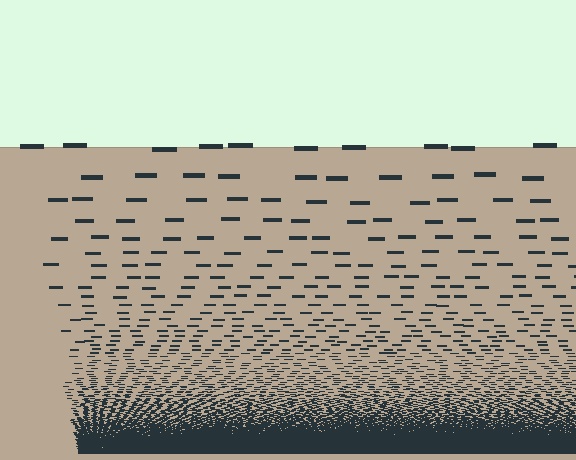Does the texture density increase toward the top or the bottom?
Density increases toward the bottom.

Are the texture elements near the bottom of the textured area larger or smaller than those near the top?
Smaller. The gradient is inverted — elements near the bottom are smaller and denser.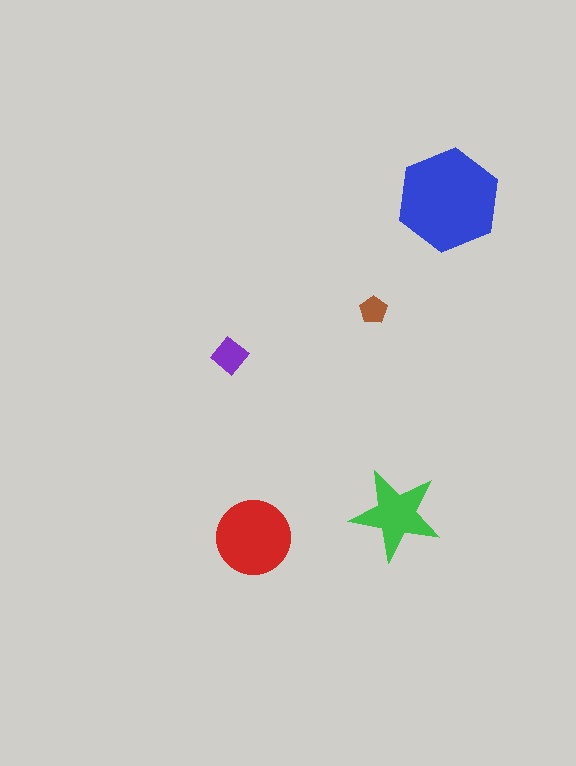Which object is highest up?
The blue hexagon is topmost.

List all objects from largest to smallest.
The blue hexagon, the red circle, the green star, the purple diamond, the brown pentagon.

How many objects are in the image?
There are 5 objects in the image.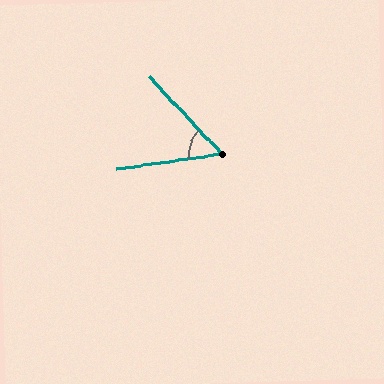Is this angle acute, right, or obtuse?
It is acute.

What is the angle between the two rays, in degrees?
Approximately 54 degrees.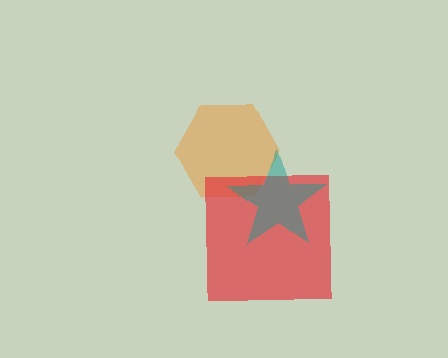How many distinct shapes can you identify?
There are 3 distinct shapes: an orange hexagon, a red square, a teal star.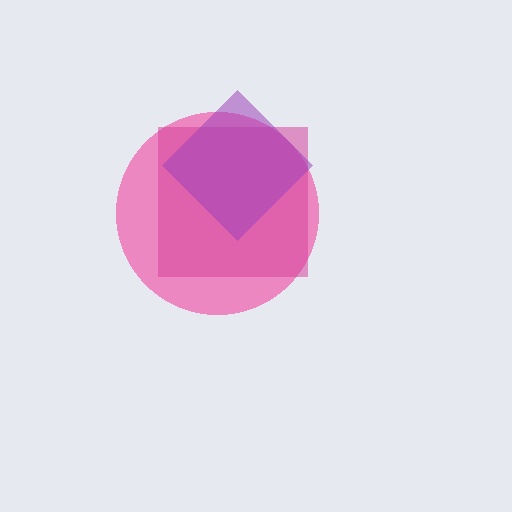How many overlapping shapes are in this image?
There are 3 overlapping shapes in the image.